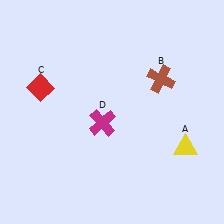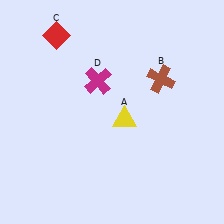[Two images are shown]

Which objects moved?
The objects that moved are: the yellow triangle (A), the red diamond (C), the magenta cross (D).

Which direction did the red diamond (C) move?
The red diamond (C) moved up.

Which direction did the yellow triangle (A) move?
The yellow triangle (A) moved left.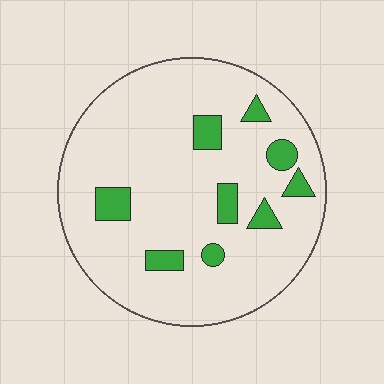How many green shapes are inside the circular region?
9.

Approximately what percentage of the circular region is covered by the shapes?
Approximately 10%.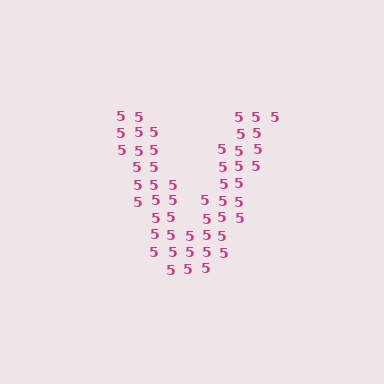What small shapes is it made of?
It is made of small digit 5's.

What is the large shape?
The large shape is the letter V.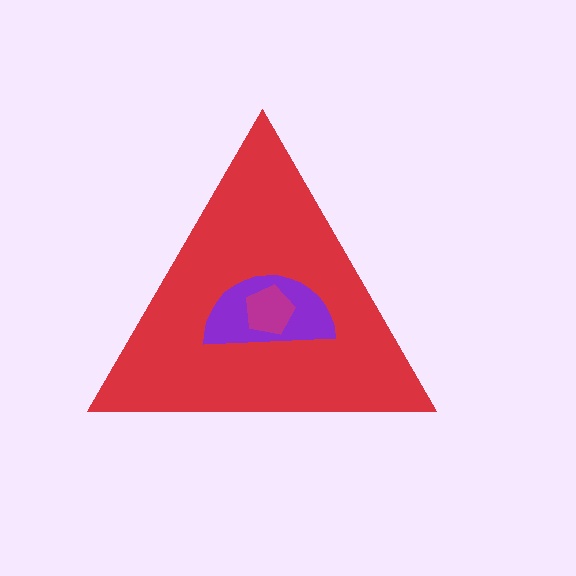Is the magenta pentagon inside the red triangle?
Yes.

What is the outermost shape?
The red triangle.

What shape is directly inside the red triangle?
The purple semicircle.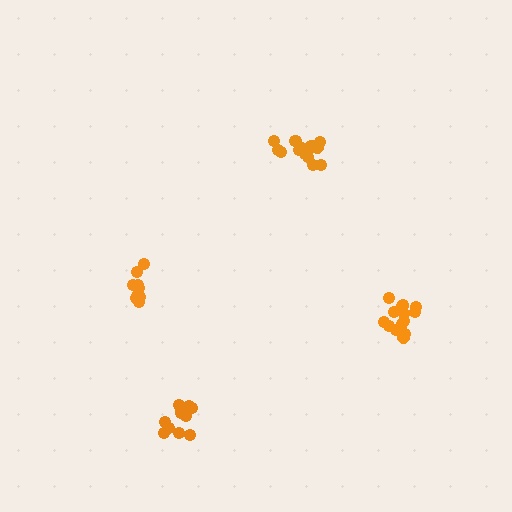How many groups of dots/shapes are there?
There are 4 groups.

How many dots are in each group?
Group 1: 15 dots, Group 2: 9 dots, Group 3: 12 dots, Group 4: 15 dots (51 total).